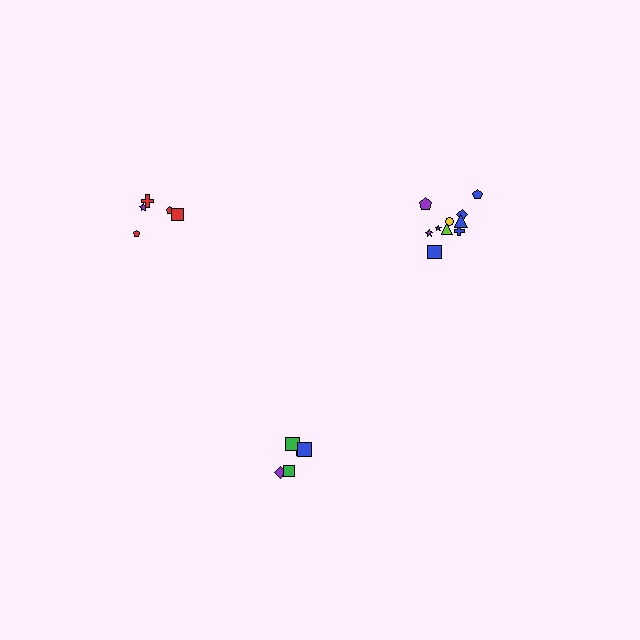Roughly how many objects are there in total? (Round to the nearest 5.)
Roughly 20 objects in total.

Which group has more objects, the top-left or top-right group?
The top-right group.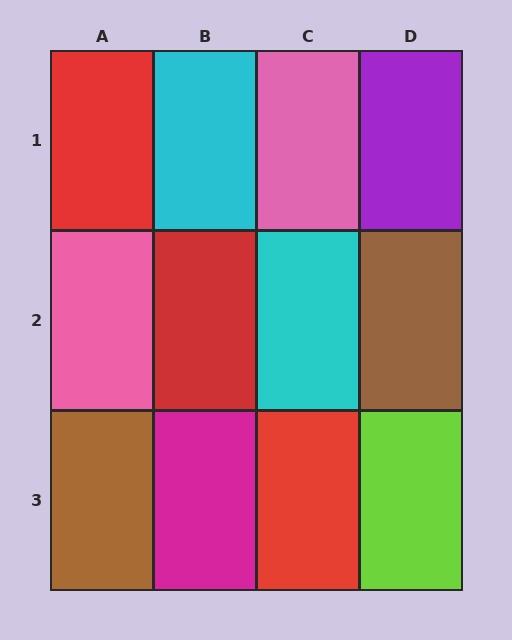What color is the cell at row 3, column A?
Brown.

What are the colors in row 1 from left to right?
Red, cyan, pink, purple.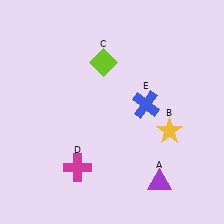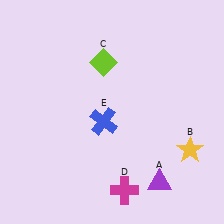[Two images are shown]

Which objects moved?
The objects that moved are: the yellow star (B), the magenta cross (D), the blue cross (E).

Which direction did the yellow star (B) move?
The yellow star (B) moved right.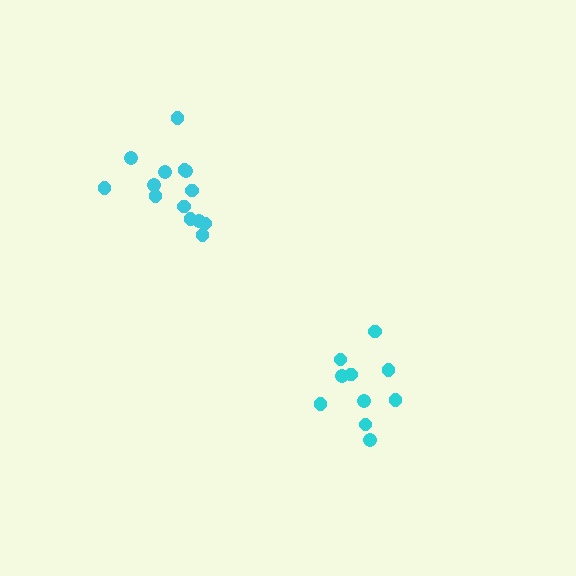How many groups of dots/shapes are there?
There are 2 groups.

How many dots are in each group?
Group 1: 10 dots, Group 2: 14 dots (24 total).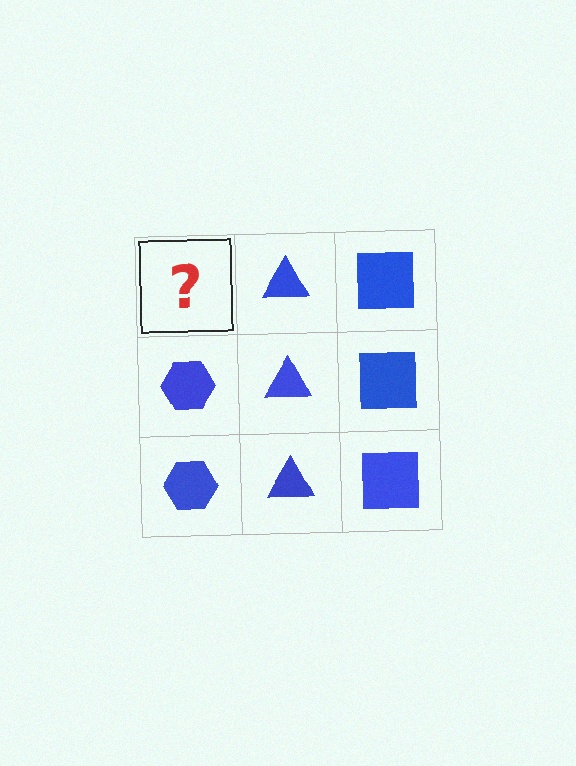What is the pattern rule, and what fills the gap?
The rule is that each column has a consistent shape. The gap should be filled with a blue hexagon.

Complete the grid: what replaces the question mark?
The question mark should be replaced with a blue hexagon.